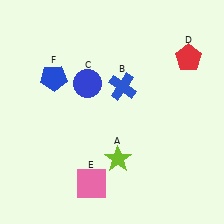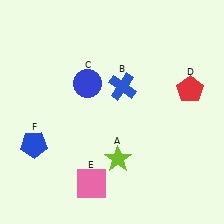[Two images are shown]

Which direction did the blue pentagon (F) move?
The blue pentagon (F) moved down.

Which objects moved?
The objects that moved are: the red pentagon (D), the blue pentagon (F).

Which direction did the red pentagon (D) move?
The red pentagon (D) moved down.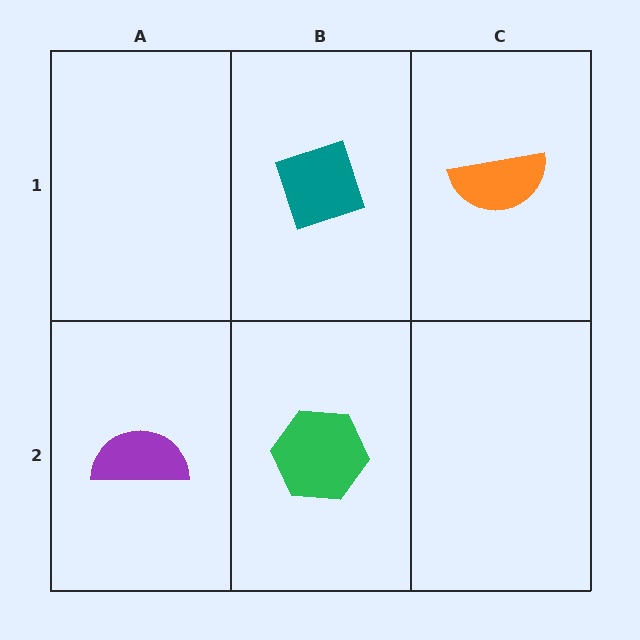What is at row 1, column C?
An orange semicircle.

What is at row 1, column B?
A teal diamond.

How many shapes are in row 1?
2 shapes.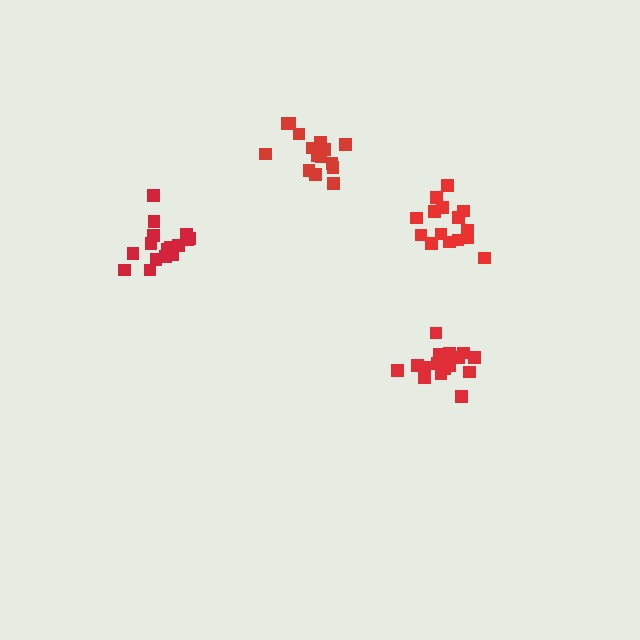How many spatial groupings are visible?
There are 4 spatial groupings.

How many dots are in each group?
Group 1: 16 dots, Group 2: 16 dots, Group 3: 15 dots, Group 4: 15 dots (62 total).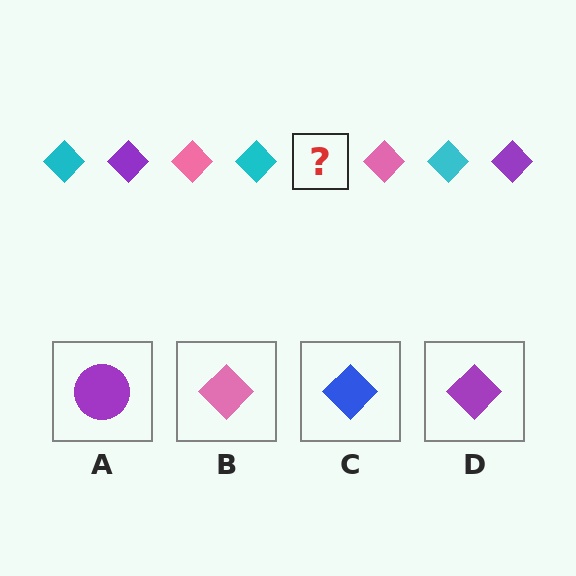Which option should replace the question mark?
Option D.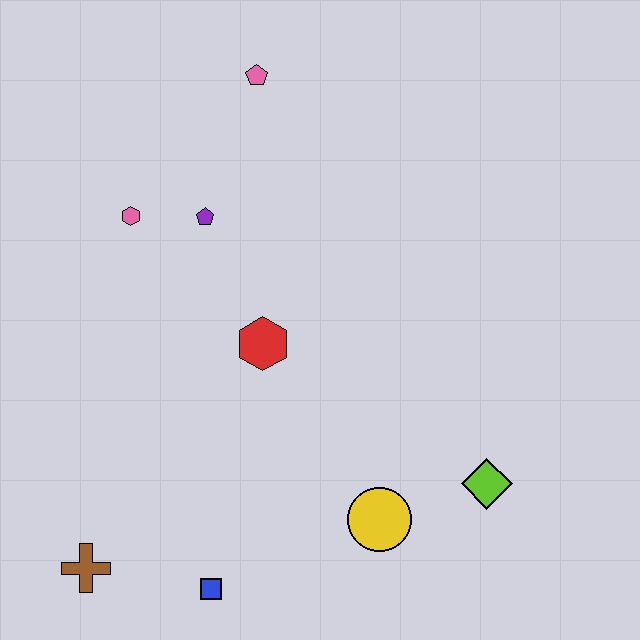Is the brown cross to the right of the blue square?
No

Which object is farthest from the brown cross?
The pink pentagon is farthest from the brown cross.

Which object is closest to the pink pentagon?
The purple pentagon is closest to the pink pentagon.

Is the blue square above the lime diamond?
No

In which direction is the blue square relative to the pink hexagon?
The blue square is below the pink hexagon.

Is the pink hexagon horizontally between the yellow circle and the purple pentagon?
No